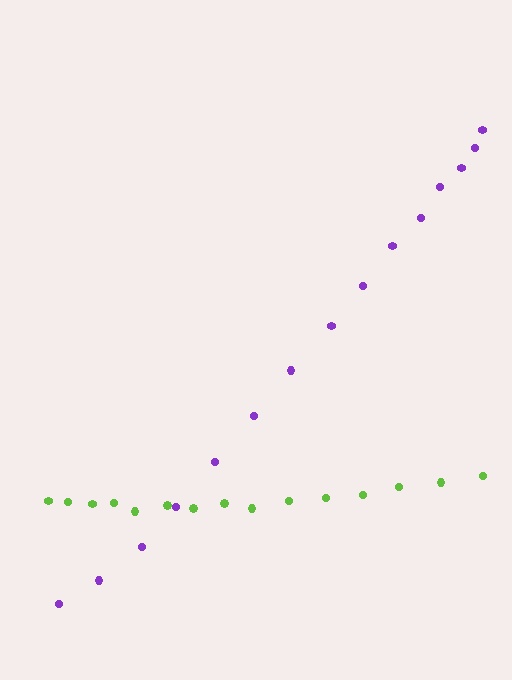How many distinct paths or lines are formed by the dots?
There are 2 distinct paths.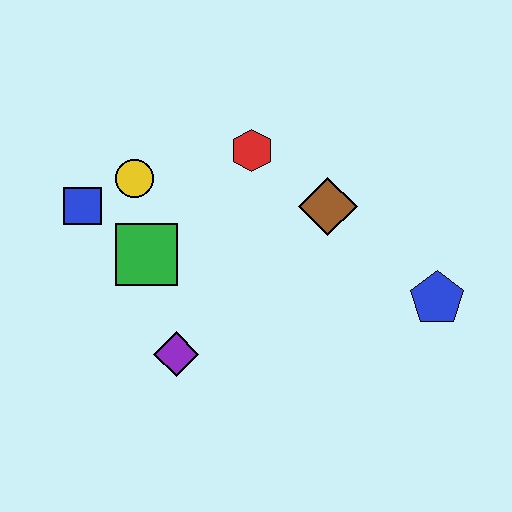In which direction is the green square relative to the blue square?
The green square is to the right of the blue square.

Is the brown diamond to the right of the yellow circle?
Yes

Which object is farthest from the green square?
The blue pentagon is farthest from the green square.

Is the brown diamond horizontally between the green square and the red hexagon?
No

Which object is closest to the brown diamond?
The red hexagon is closest to the brown diamond.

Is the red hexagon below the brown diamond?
No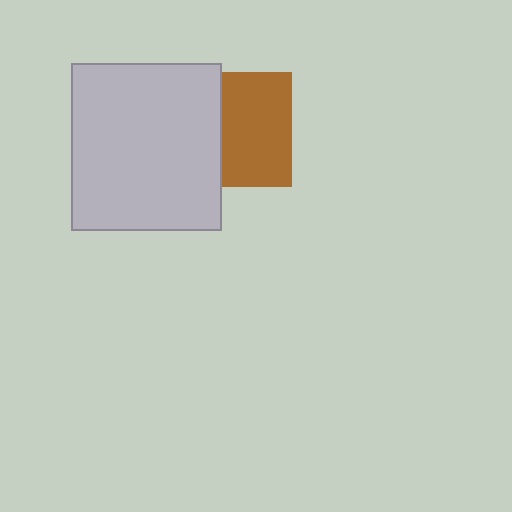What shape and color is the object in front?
The object in front is a light gray rectangle.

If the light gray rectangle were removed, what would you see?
You would see the complete brown square.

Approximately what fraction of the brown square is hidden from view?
Roughly 39% of the brown square is hidden behind the light gray rectangle.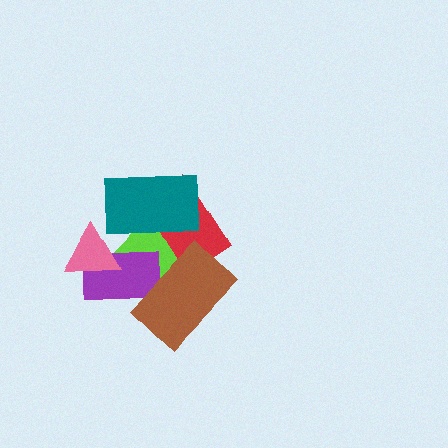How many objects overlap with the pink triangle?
2 objects overlap with the pink triangle.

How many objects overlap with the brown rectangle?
3 objects overlap with the brown rectangle.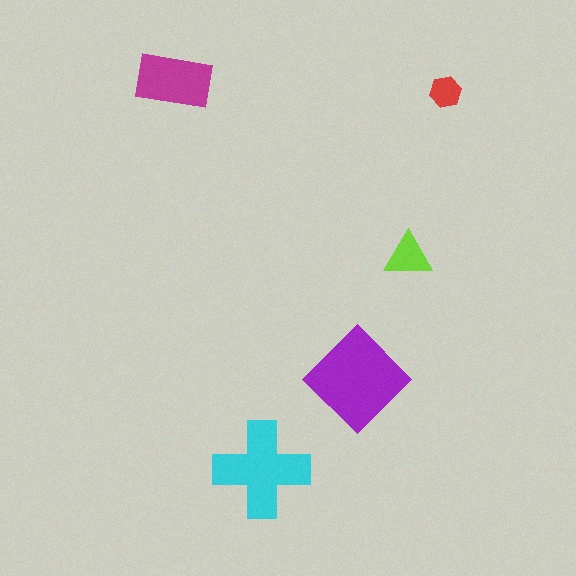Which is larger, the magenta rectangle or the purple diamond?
The purple diamond.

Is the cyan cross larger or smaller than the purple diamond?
Smaller.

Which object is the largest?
The purple diamond.